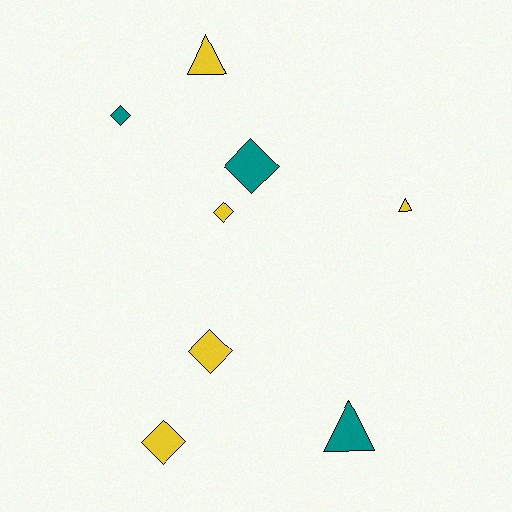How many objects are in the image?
There are 8 objects.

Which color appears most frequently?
Yellow, with 5 objects.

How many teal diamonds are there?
There are 2 teal diamonds.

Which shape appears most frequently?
Diamond, with 5 objects.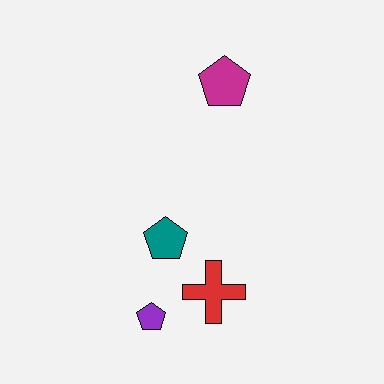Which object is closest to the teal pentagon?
The red cross is closest to the teal pentagon.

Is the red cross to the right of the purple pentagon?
Yes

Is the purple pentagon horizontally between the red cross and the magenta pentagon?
No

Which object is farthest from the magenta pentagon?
The purple pentagon is farthest from the magenta pentagon.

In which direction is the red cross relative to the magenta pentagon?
The red cross is below the magenta pentagon.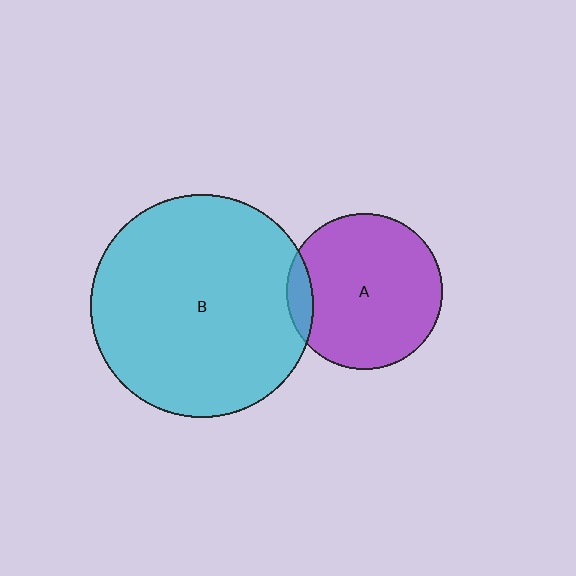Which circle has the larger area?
Circle B (cyan).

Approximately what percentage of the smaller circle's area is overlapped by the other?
Approximately 10%.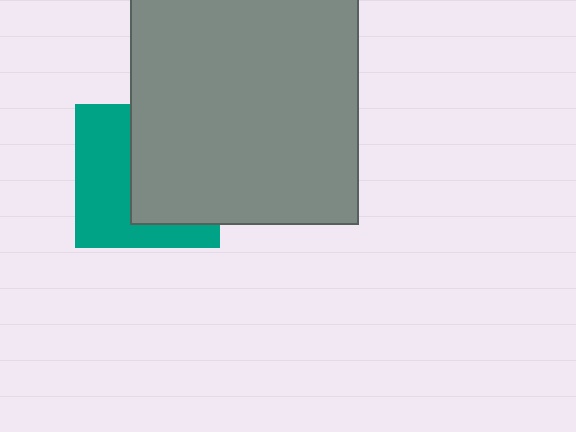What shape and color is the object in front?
The object in front is a gray rectangle.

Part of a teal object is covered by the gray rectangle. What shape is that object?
It is a square.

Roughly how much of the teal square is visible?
About half of it is visible (roughly 47%).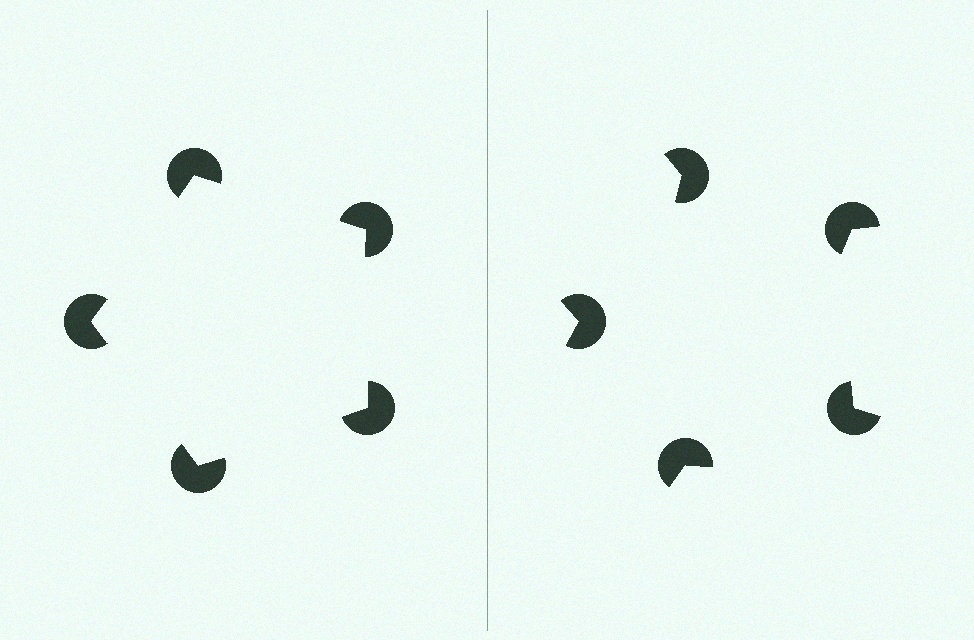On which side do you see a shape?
An illusory pentagon appears on the left side. On the right side the wedge cuts are rotated, so no coherent shape forms.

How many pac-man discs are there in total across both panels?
10 — 5 on each side.